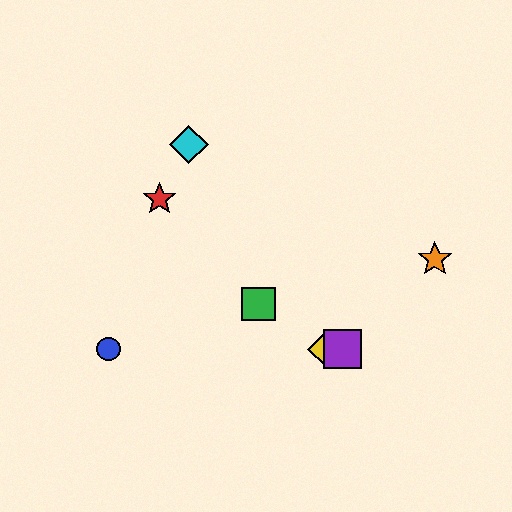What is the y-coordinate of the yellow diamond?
The yellow diamond is at y≈349.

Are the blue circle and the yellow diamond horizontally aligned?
Yes, both are at y≈349.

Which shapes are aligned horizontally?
The blue circle, the yellow diamond, the purple square are aligned horizontally.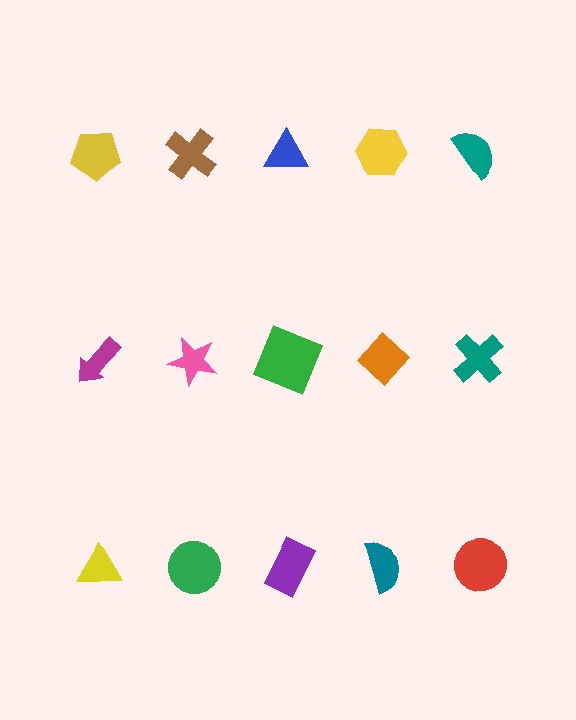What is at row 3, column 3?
A purple rectangle.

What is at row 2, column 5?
A teal cross.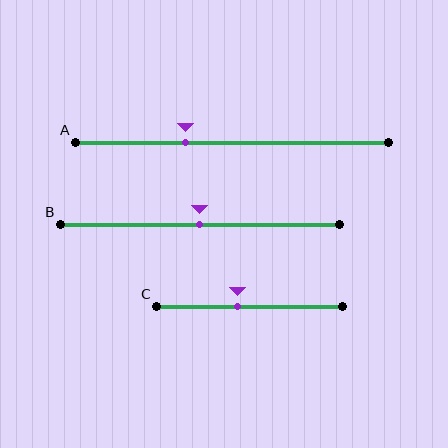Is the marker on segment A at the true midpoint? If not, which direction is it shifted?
No, the marker on segment A is shifted to the left by about 15% of the segment length.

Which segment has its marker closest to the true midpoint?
Segment B has its marker closest to the true midpoint.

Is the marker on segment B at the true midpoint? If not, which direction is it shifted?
Yes, the marker on segment B is at the true midpoint.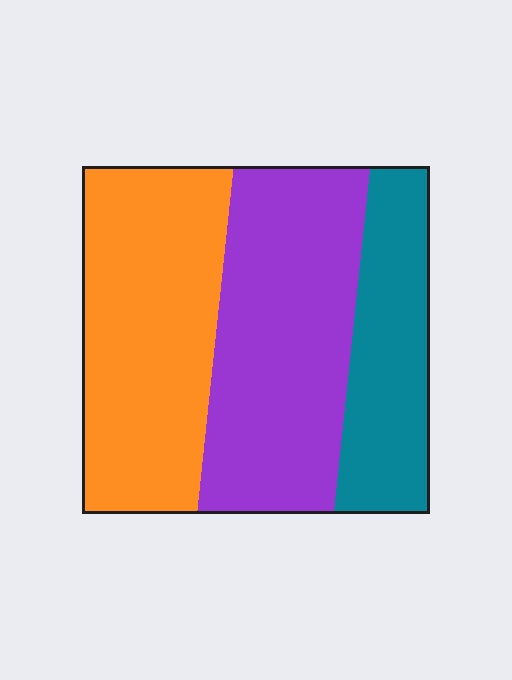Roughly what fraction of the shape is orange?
Orange covers around 40% of the shape.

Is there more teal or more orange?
Orange.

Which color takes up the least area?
Teal, at roughly 20%.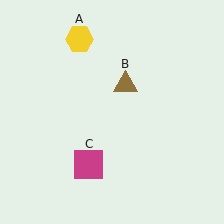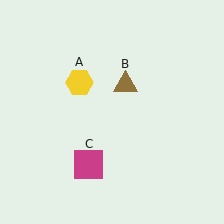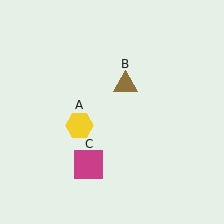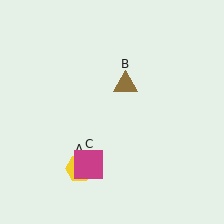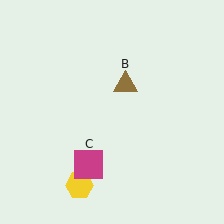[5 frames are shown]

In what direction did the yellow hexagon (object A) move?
The yellow hexagon (object A) moved down.